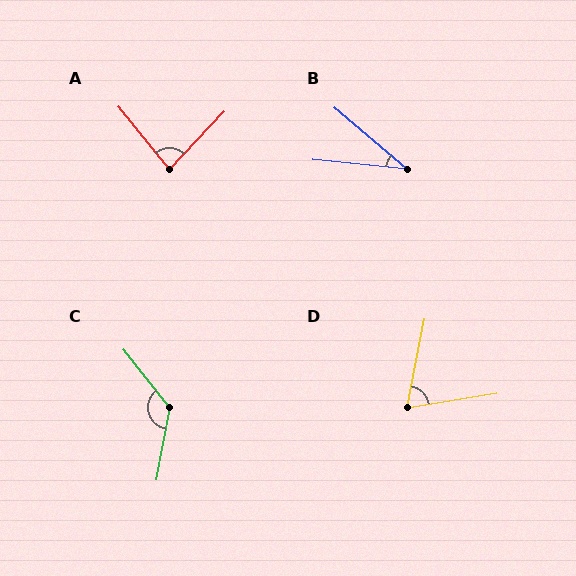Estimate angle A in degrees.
Approximately 83 degrees.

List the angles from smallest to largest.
B (34°), D (70°), A (83°), C (131°).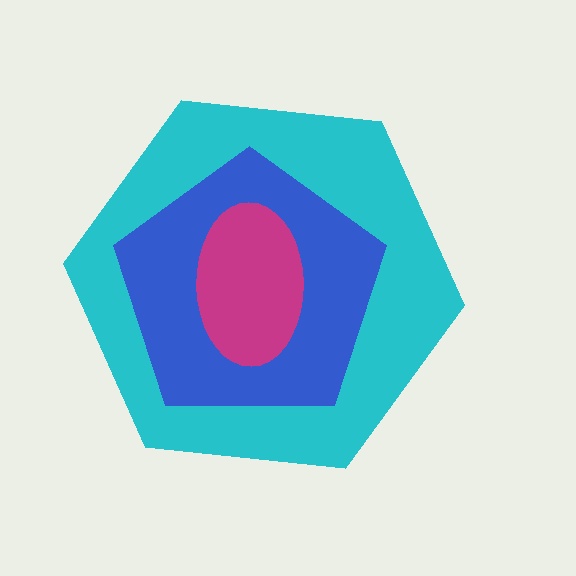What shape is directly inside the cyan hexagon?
The blue pentagon.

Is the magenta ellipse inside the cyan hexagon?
Yes.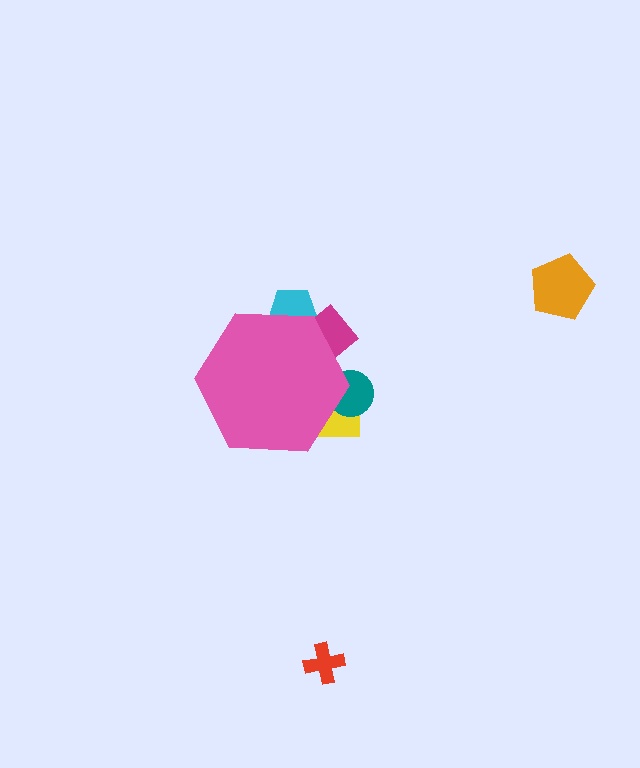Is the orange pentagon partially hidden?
No, the orange pentagon is fully visible.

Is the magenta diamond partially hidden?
Yes, the magenta diamond is partially hidden behind the pink hexagon.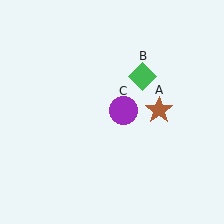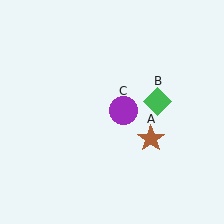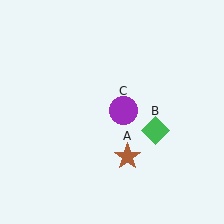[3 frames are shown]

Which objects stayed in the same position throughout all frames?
Purple circle (object C) remained stationary.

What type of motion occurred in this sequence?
The brown star (object A), green diamond (object B) rotated clockwise around the center of the scene.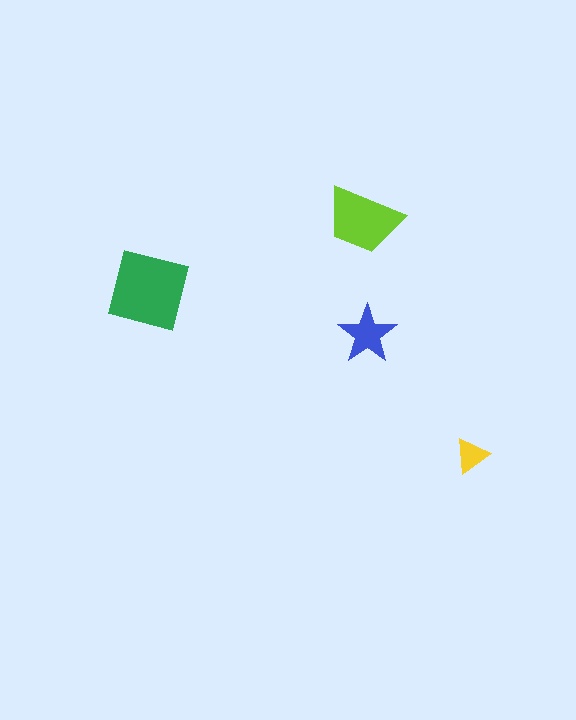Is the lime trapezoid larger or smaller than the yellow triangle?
Larger.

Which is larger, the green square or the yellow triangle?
The green square.